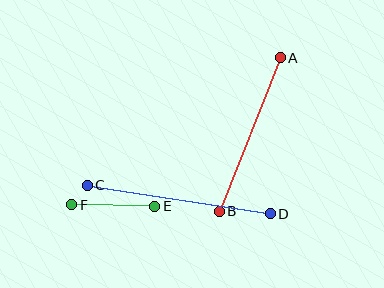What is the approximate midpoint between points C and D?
The midpoint is at approximately (179, 199) pixels.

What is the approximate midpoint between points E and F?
The midpoint is at approximately (113, 205) pixels.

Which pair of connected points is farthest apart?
Points C and D are farthest apart.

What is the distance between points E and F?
The distance is approximately 83 pixels.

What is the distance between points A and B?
The distance is approximately 165 pixels.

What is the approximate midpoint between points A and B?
The midpoint is at approximately (250, 134) pixels.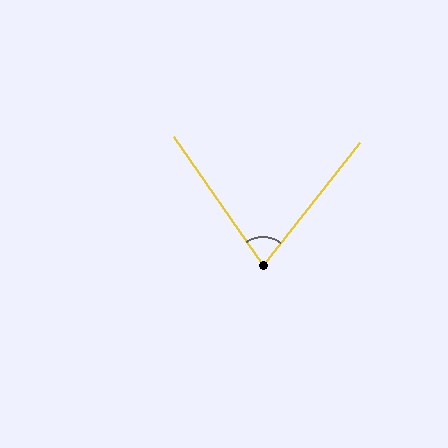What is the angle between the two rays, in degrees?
Approximately 73 degrees.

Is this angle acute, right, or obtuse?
It is acute.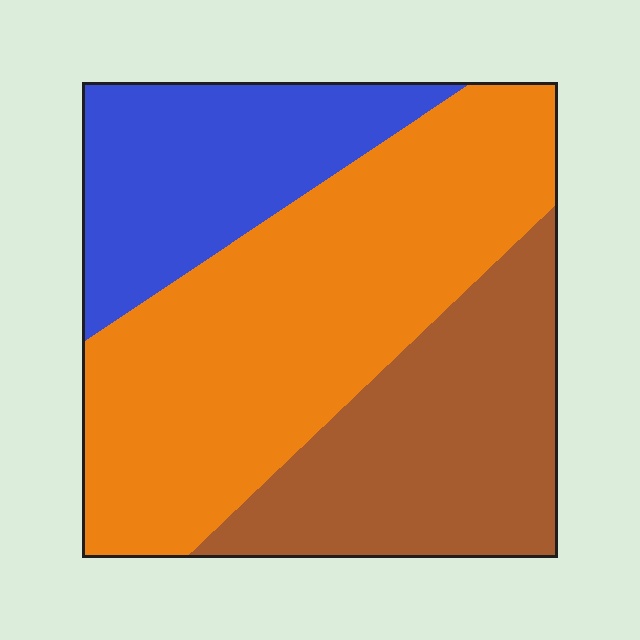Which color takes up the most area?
Orange, at roughly 50%.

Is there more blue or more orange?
Orange.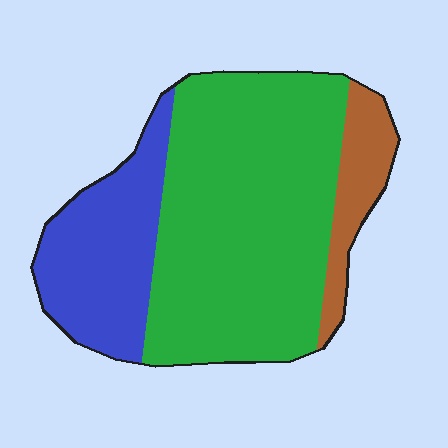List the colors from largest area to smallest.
From largest to smallest: green, blue, brown.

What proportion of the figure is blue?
Blue covers about 25% of the figure.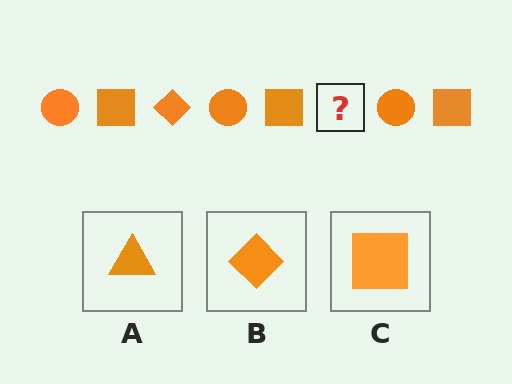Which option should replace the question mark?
Option B.